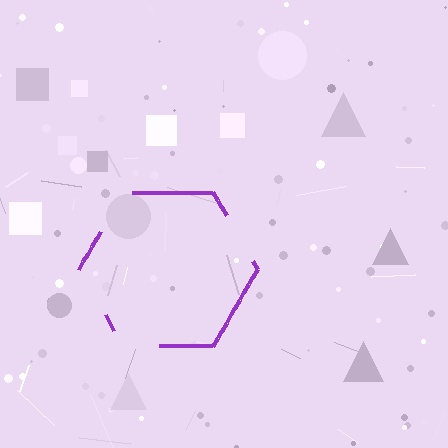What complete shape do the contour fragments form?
The contour fragments form a hexagon.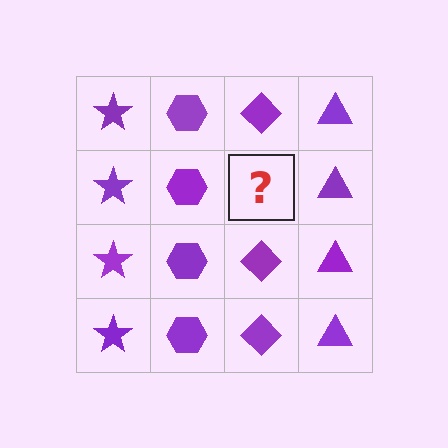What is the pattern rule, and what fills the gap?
The rule is that each column has a consistent shape. The gap should be filled with a purple diamond.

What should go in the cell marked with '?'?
The missing cell should contain a purple diamond.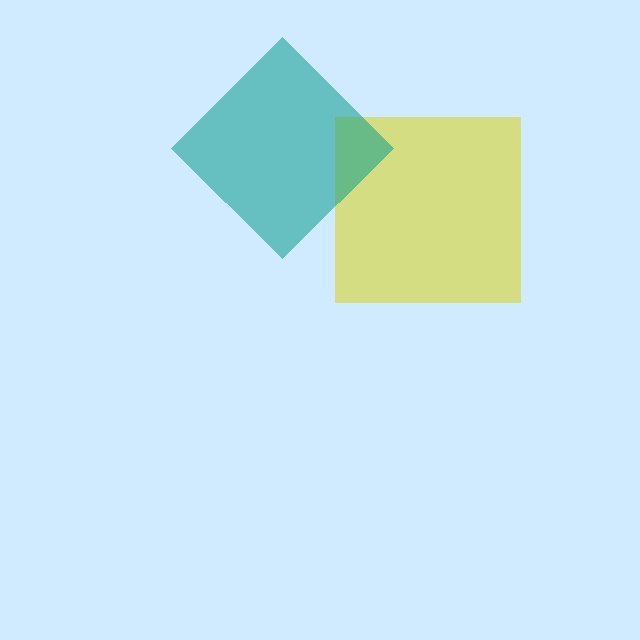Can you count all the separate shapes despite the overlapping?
Yes, there are 2 separate shapes.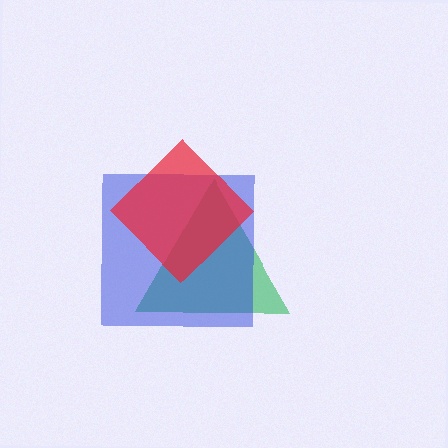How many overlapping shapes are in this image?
There are 3 overlapping shapes in the image.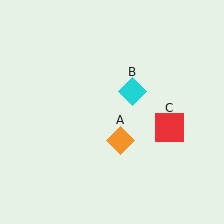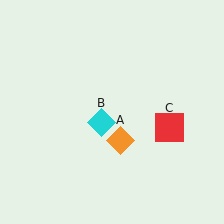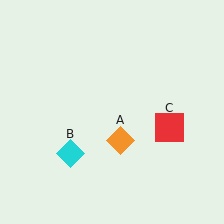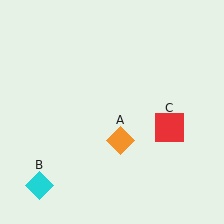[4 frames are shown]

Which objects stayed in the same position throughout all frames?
Orange diamond (object A) and red square (object C) remained stationary.